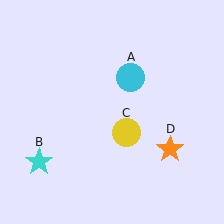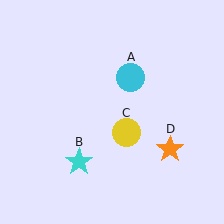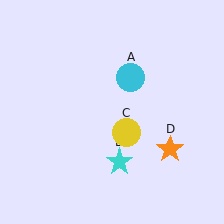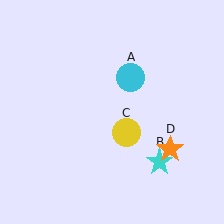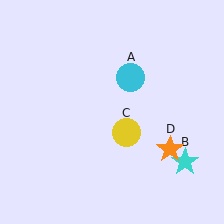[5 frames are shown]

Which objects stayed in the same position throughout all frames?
Cyan circle (object A) and yellow circle (object C) and orange star (object D) remained stationary.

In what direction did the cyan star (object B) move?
The cyan star (object B) moved right.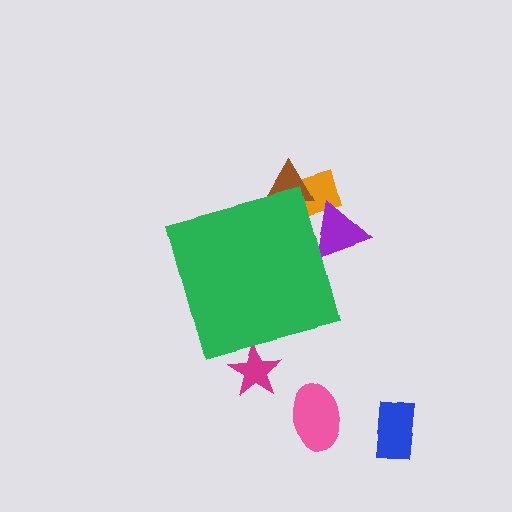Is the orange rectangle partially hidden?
Yes, the orange rectangle is partially hidden behind the green diamond.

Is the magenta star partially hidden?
Yes, the magenta star is partially hidden behind the green diamond.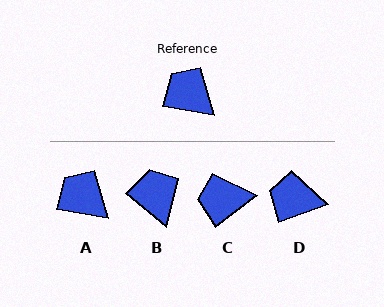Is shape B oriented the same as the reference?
No, it is off by about 30 degrees.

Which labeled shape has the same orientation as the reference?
A.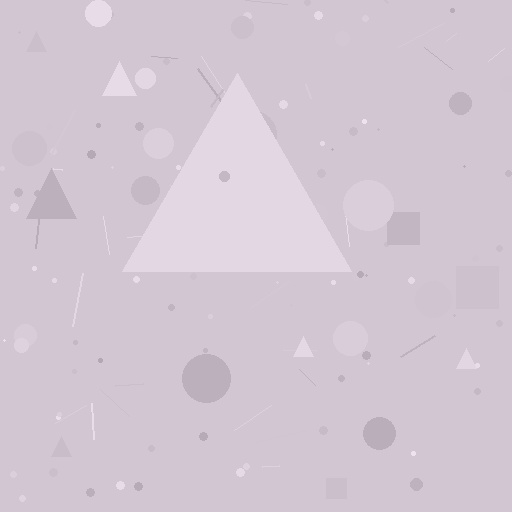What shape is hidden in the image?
A triangle is hidden in the image.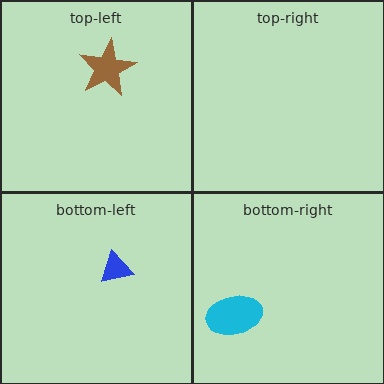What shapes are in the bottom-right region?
The cyan ellipse.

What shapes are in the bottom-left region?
The blue triangle.